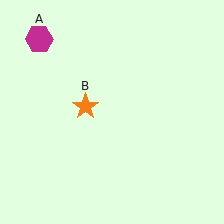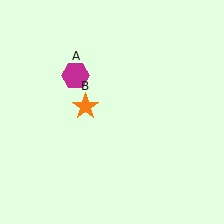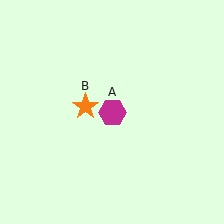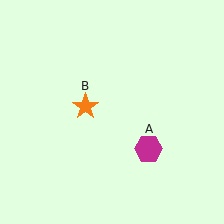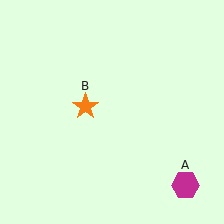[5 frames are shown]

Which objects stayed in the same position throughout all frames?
Orange star (object B) remained stationary.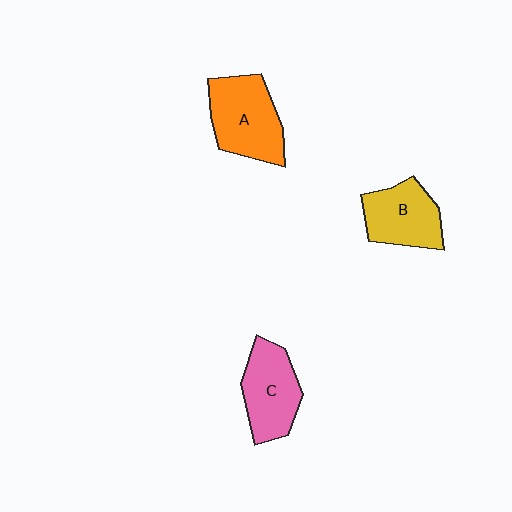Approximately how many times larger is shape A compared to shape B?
Approximately 1.2 times.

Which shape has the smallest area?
Shape B (yellow).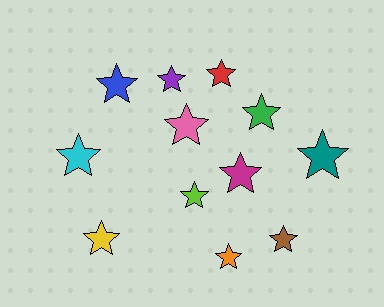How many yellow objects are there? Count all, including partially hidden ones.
There is 1 yellow object.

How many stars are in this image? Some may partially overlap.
There are 12 stars.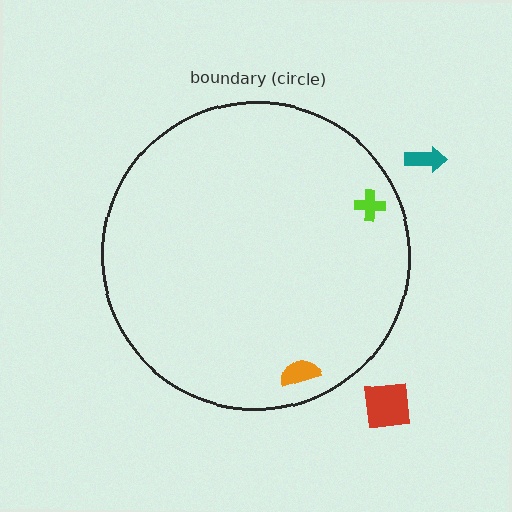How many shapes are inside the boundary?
2 inside, 2 outside.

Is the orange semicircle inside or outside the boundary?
Inside.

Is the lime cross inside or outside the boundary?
Inside.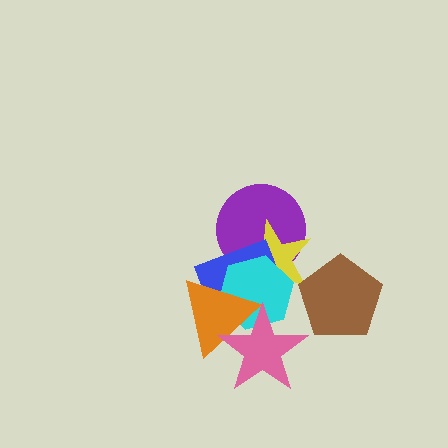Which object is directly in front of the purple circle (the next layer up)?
The yellow star is directly in front of the purple circle.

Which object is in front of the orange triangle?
The pink star is in front of the orange triangle.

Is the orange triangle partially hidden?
Yes, it is partially covered by another shape.